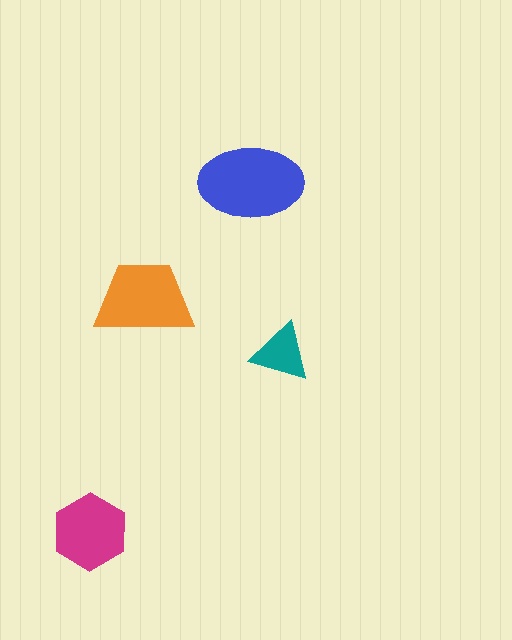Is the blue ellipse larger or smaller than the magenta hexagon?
Larger.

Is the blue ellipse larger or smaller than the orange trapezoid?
Larger.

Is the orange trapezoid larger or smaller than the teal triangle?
Larger.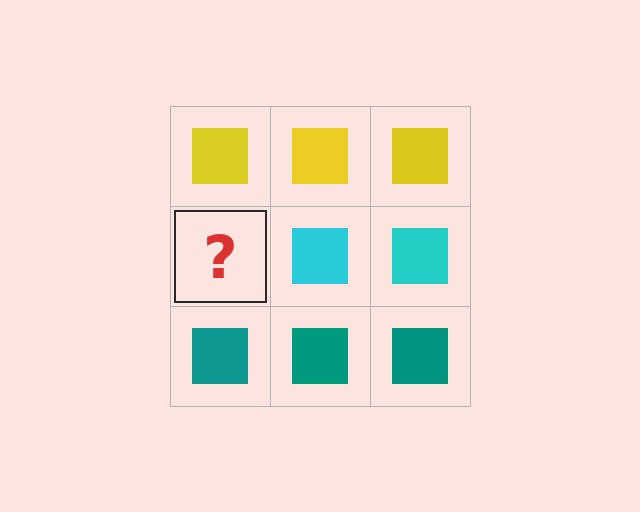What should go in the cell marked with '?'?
The missing cell should contain a cyan square.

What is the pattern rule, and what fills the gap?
The rule is that each row has a consistent color. The gap should be filled with a cyan square.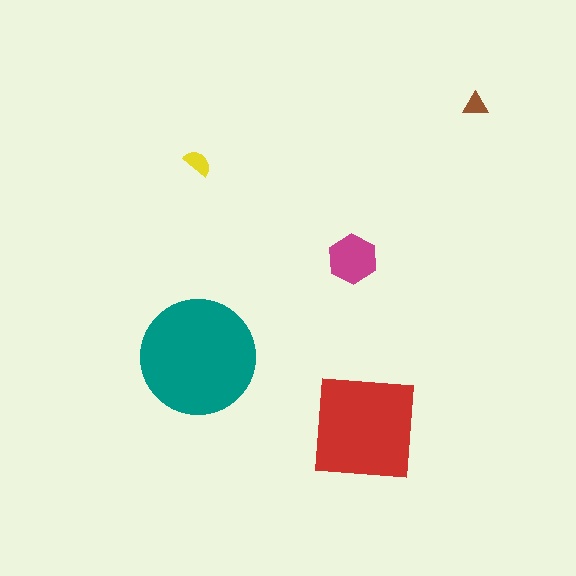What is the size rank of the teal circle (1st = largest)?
1st.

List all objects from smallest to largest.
The brown triangle, the yellow semicircle, the magenta hexagon, the red square, the teal circle.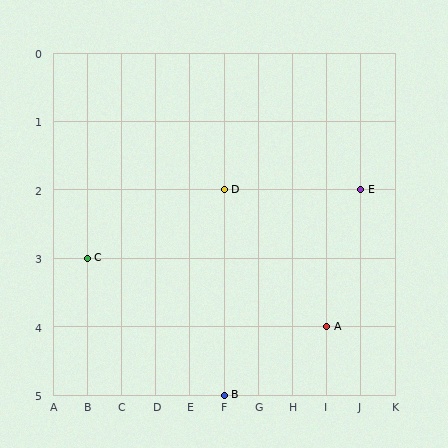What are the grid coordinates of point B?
Point B is at grid coordinates (F, 5).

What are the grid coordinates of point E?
Point E is at grid coordinates (J, 2).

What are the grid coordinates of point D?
Point D is at grid coordinates (F, 2).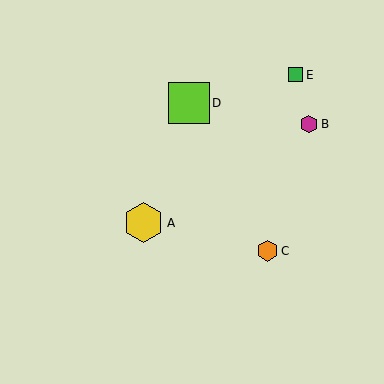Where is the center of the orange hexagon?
The center of the orange hexagon is at (268, 251).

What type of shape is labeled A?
Shape A is a yellow hexagon.